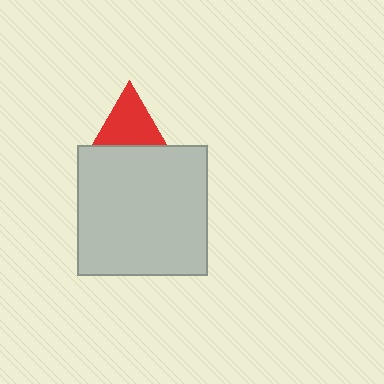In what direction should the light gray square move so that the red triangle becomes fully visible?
The light gray square should move down. That is the shortest direction to clear the overlap and leave the red triangle fully visible.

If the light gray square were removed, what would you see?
You would see the complete red triangle.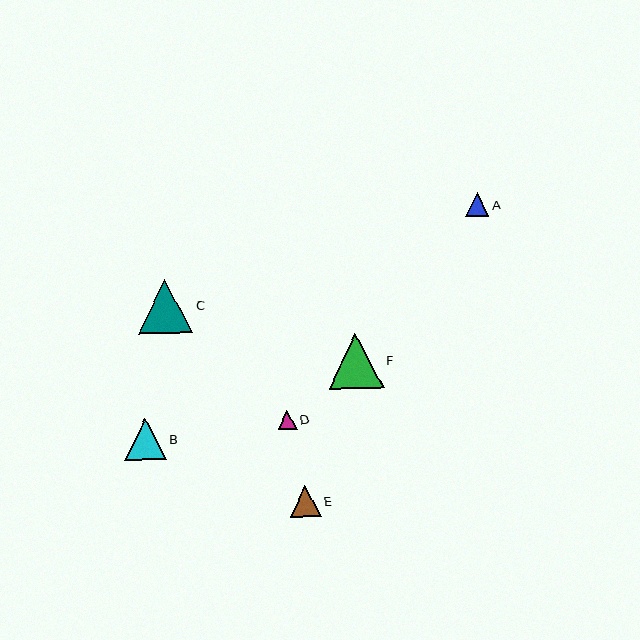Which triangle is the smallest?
Triangle D is the smallest with a size of approximately 19 pixels.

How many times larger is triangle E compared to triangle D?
Triangle E is approximately 1.6 times the size of triangle D.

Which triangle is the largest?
Triangle C is the largest with a size of approximately 54 pixels.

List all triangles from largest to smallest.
From largest to smallest: C, F, B, E, A, D.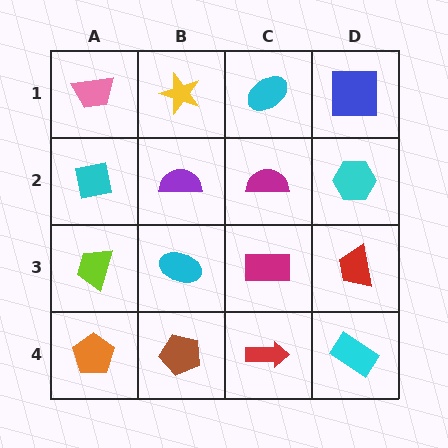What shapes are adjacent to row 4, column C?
A magenta rectangle (row 3, column C), a brown pentagon (row 4, column B), a cyan rectangle (row 4, column D).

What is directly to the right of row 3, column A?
A cyan ellipse.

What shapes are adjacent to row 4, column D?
A red trapezoid (row 3, column D), a red arrow (row 4, column C).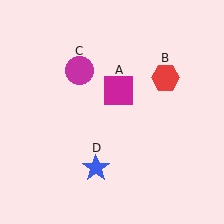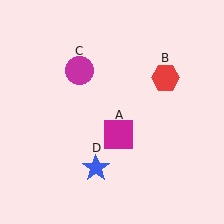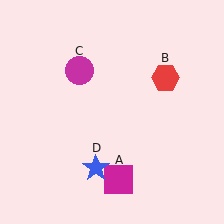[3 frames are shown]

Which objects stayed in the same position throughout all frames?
Red hexagon (object B) and magenta circle (object C) and blue star (object D) remained stationary.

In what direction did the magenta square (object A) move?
The magenta square (object A) moved down.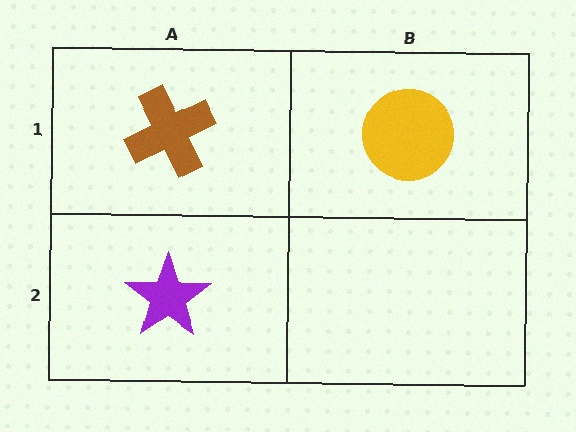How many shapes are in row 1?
2 shapes.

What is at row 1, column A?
A brown cross.